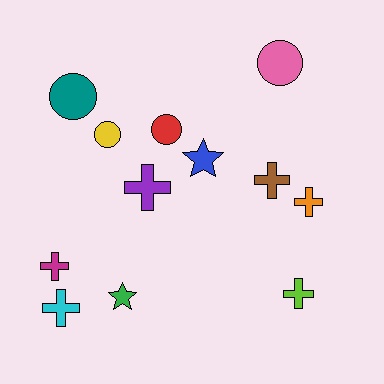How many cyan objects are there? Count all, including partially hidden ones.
There is 1 cyan object.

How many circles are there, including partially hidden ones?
There are 4 circles.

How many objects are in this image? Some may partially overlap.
There are 12 objects.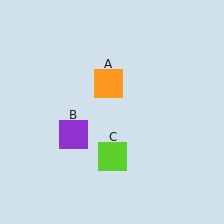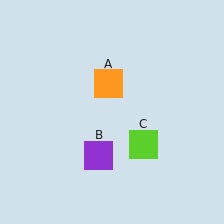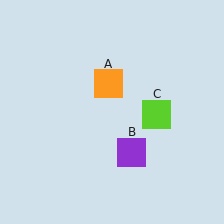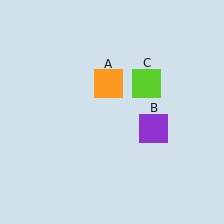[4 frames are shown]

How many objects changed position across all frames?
2 objects changed position: purple square (object B), lime square (object C).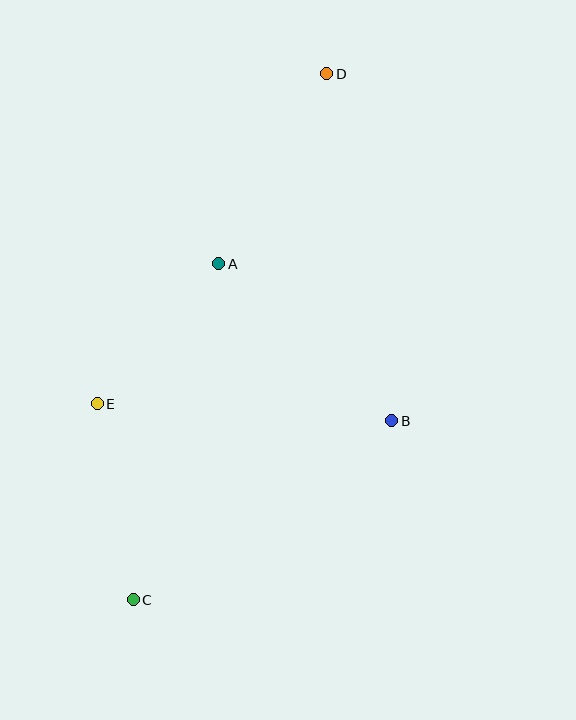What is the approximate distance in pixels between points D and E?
The distance between D and E is approximately 402 pixels.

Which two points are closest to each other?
Points A and E are closest to each other.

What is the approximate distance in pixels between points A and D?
The distance between A and D is approximately 219 pixels.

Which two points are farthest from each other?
Points C and D are farthest from each other.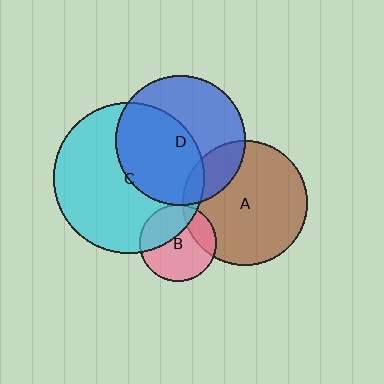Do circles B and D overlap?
Yes.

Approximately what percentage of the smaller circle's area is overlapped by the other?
Approximately 5%.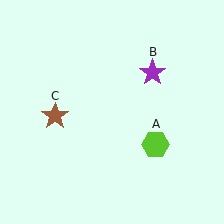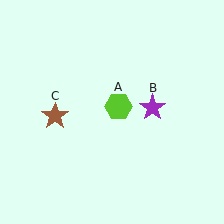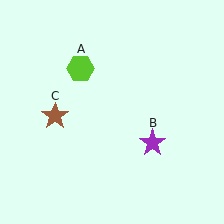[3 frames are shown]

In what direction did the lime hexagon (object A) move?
The lime hexagon (object A) moved up and to the left.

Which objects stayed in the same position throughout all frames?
Brown star (object C) remained stationary.